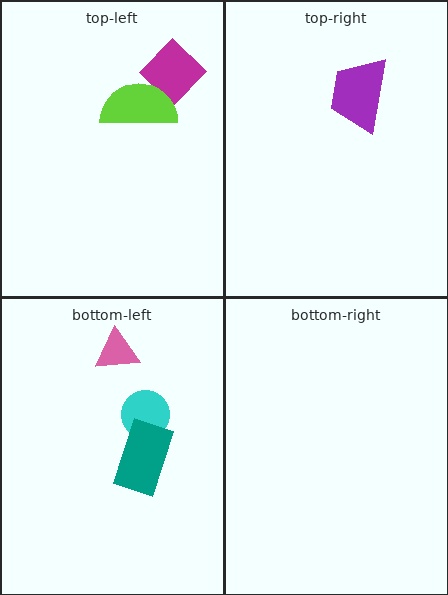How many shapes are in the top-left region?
2.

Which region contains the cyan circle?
The bottom-left region.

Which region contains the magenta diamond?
The top-left region.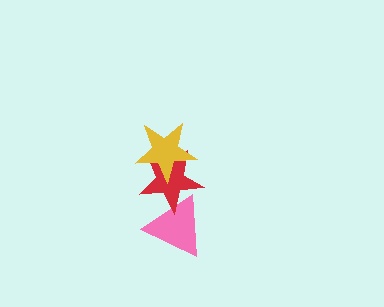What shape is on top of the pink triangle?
The red star is on top of the pink triangle.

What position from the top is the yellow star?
The yellow star is 1st from the top.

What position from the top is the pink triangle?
The pink triangle is 3rd from the top.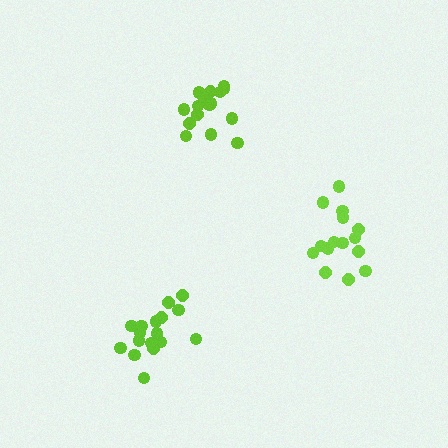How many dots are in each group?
Group 1: 17 dots, Group 2: 15 dots, Group 3: 17 dots (49 total).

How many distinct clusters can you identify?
There are 3 distinct clusters.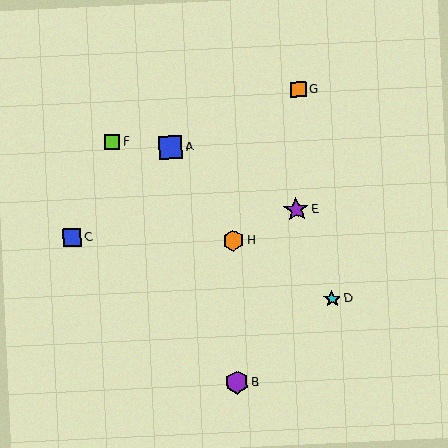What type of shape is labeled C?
Shape C is a blue square.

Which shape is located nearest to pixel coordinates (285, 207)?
The purple star (labeled E) at (296, 209) is nearest to that location.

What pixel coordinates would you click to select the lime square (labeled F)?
Click at (112, 142) to select the lime square F.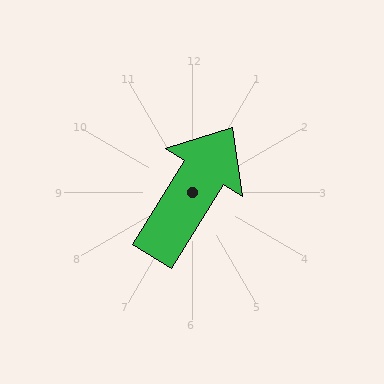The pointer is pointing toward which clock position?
Roughly 1 o'clock.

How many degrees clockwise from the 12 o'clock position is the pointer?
Approximately 32 degrees.